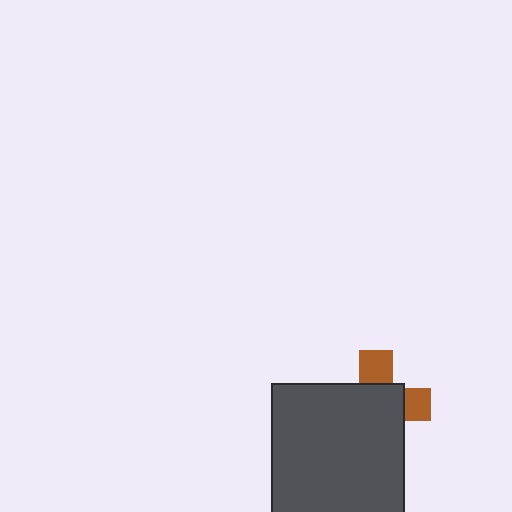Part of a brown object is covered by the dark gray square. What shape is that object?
It is a cross.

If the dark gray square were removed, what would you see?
You would see the complete brown cross.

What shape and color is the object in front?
The object in front is a dark gray square.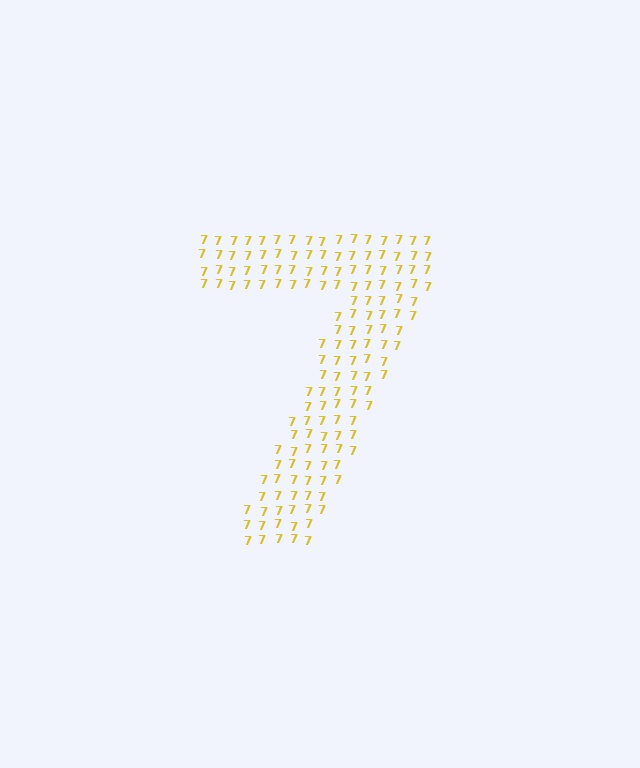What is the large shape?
The large shape is the digit 7.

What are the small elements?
The small elements are digit 7's.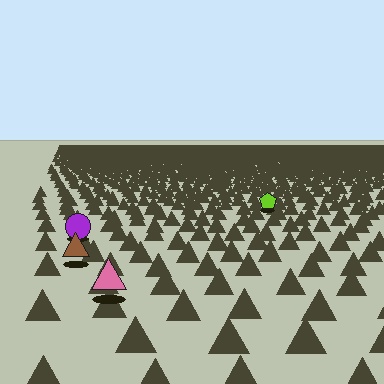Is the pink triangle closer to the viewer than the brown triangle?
Yes. The pink triangle is closer — you can tell from the texture gradient: the ground texture is coarser near it.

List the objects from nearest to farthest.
From nearest to farthest: the pink triangle, the brown triangle, the purple circle, the lime pentagon.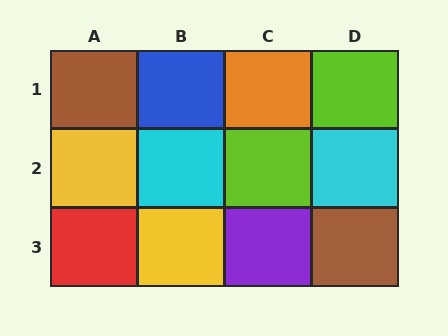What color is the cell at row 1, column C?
Orange.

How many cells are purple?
1 cell is purple.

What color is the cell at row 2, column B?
Cyan.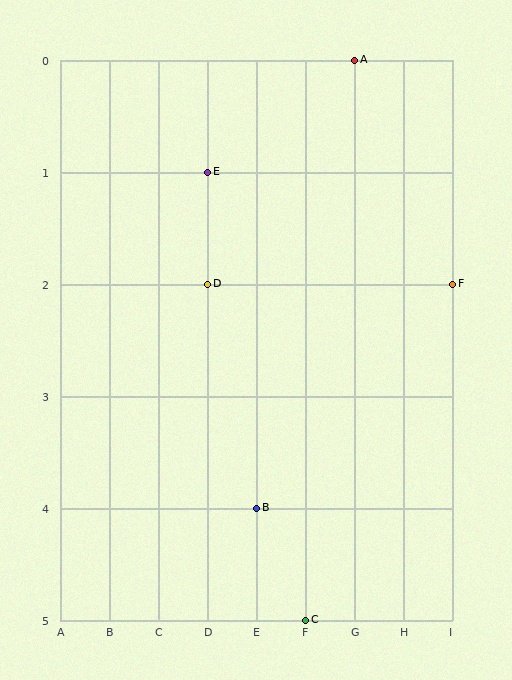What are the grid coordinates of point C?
Point C is at grid coordinates (F, 5).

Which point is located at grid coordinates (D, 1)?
Point E is at (D, 1).